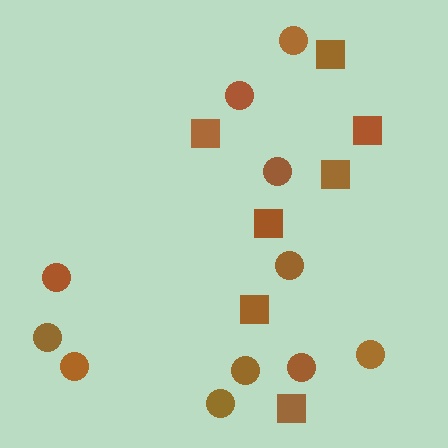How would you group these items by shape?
There are 2 groups: one group of circles (11) and one group of squares (7).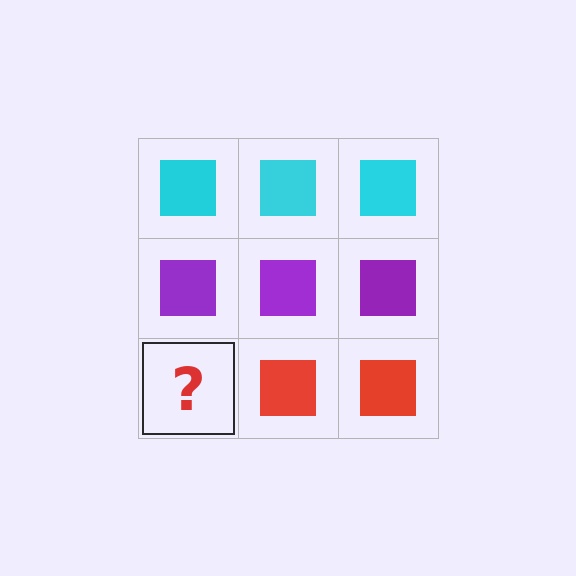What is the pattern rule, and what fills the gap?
The rule is that each row has a consistent color. The gap should be filled with a red square.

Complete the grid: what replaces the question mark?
The question mark should be replaced with a red square.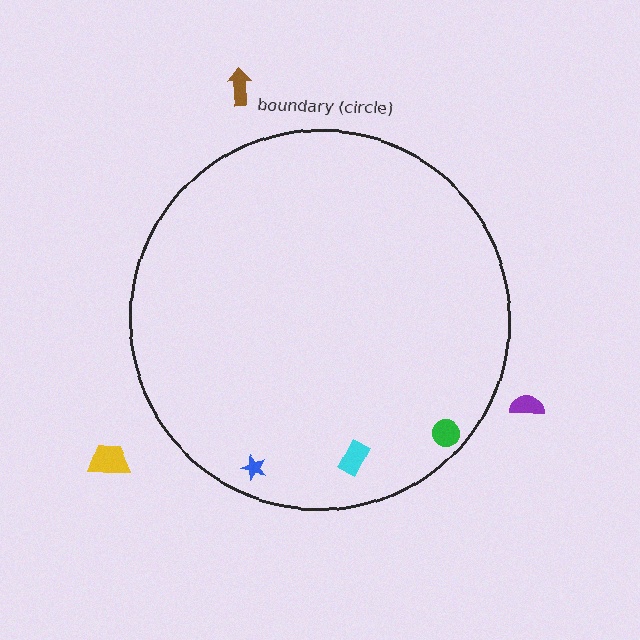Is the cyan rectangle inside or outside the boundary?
Inside.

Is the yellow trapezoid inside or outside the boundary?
Outside.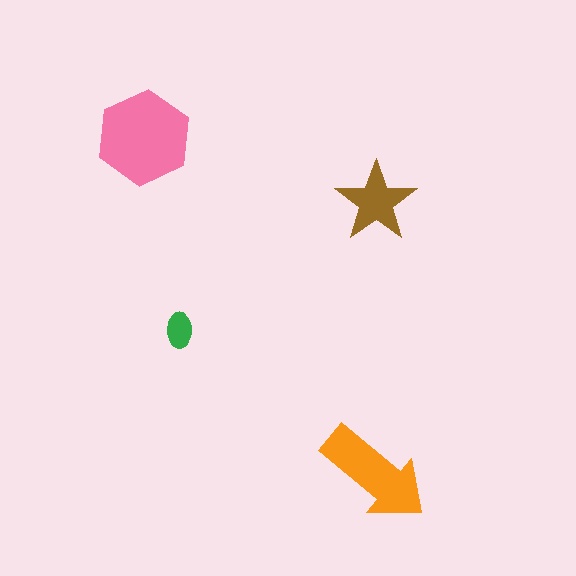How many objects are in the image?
There are 4 objects in the image.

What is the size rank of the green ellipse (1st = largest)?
4th.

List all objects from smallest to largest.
The green ellipse, the brown star, the orange arrow, the pink hexagon.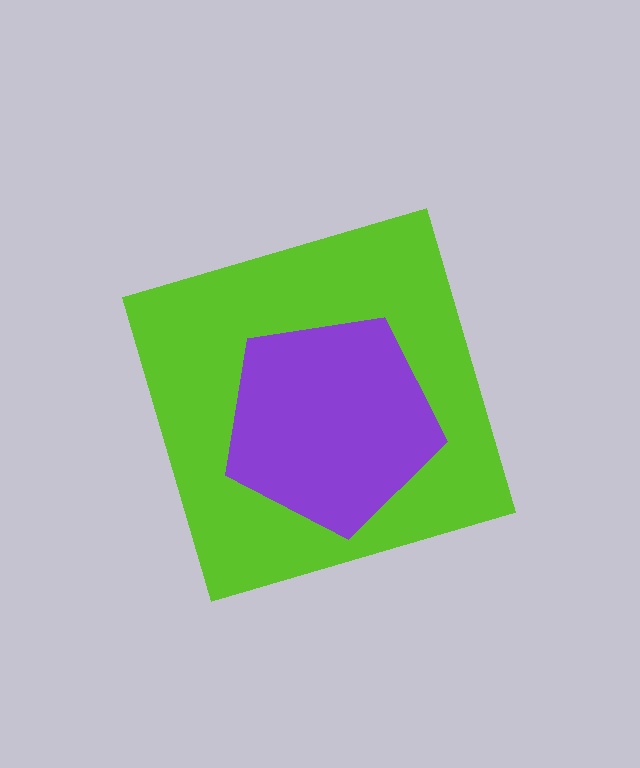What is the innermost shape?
The purple pentagon.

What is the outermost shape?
The lime diamond.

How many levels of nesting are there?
2.